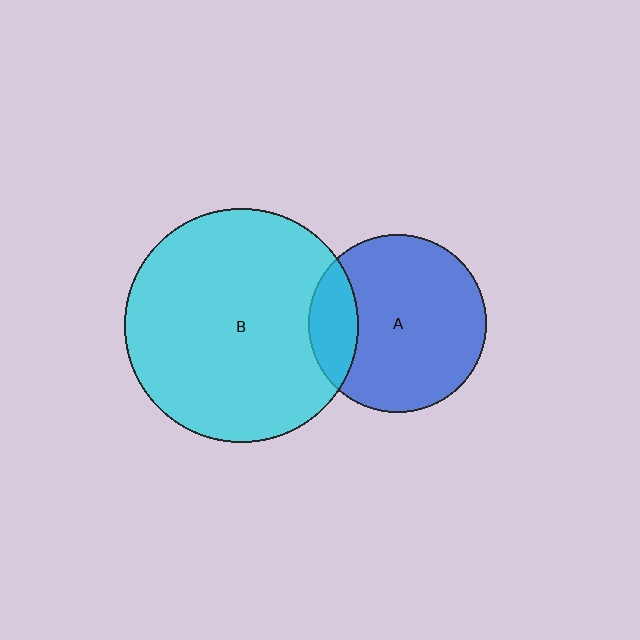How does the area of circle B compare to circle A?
Approximately 1.7 times.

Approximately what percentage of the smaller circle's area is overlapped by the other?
Approximately 20%.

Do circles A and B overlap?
Yes.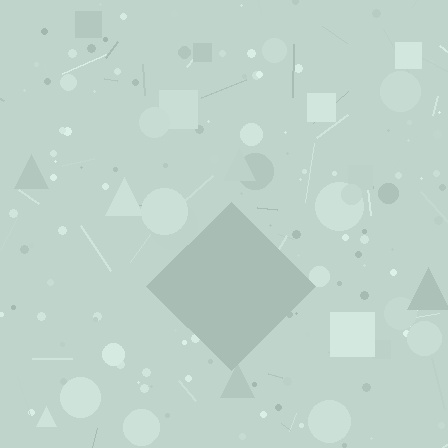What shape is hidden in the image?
A diamond is hidden in the image.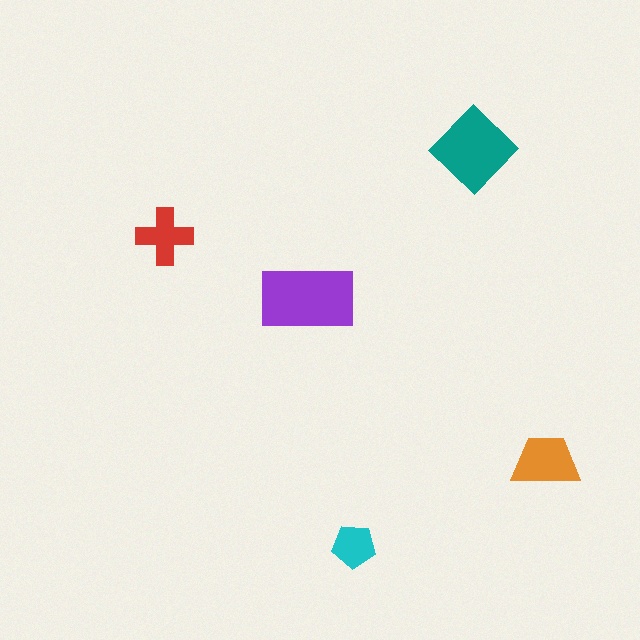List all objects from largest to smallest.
The purple rectangle, the teal diamond, the orange trapezoid, the red cross, the cyan pentagon.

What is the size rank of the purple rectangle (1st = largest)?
1st.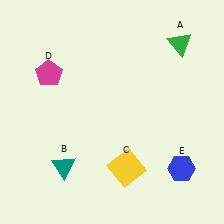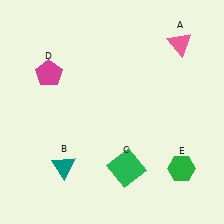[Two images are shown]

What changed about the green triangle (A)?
In Image 1, A is green. In Image 2, it changed to pink.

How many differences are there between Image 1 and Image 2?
There are 3 differences between the two images.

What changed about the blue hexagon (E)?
In Image 1, E is blue. In Image 2, it changed to green.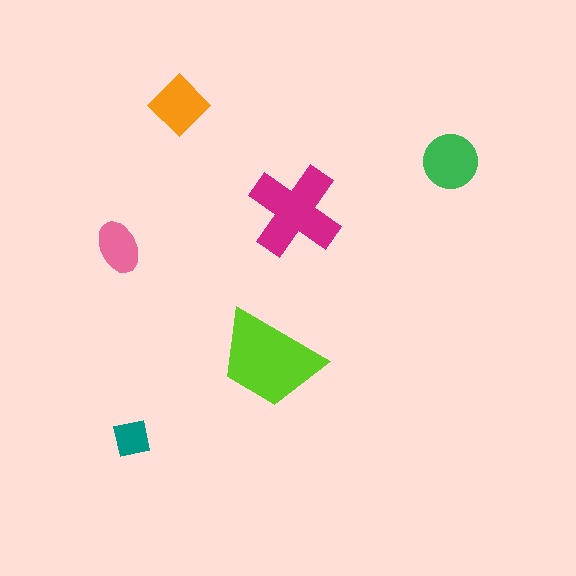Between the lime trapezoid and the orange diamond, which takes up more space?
The lime trapezoid.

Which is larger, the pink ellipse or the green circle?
The green circle.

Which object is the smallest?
The teal square.